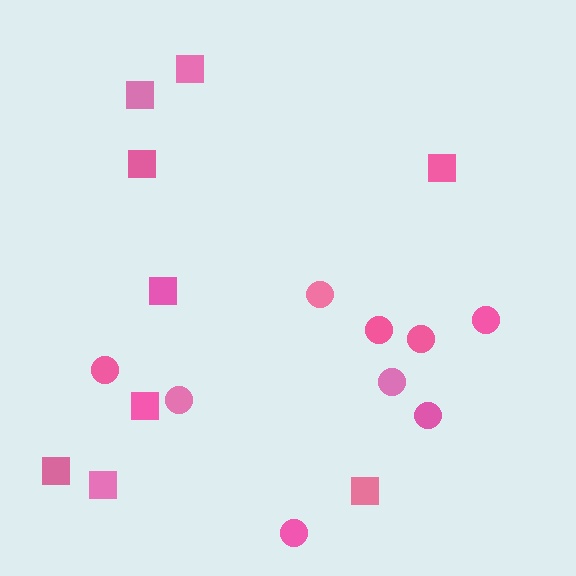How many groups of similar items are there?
There are 2 groups: one group of circles (9) and one group of squares (9).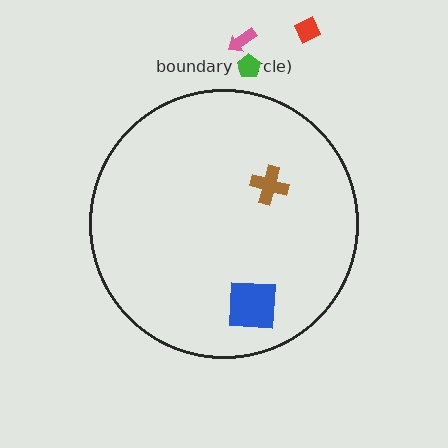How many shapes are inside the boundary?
2 inside, 3 outside.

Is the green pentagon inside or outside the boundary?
Outside.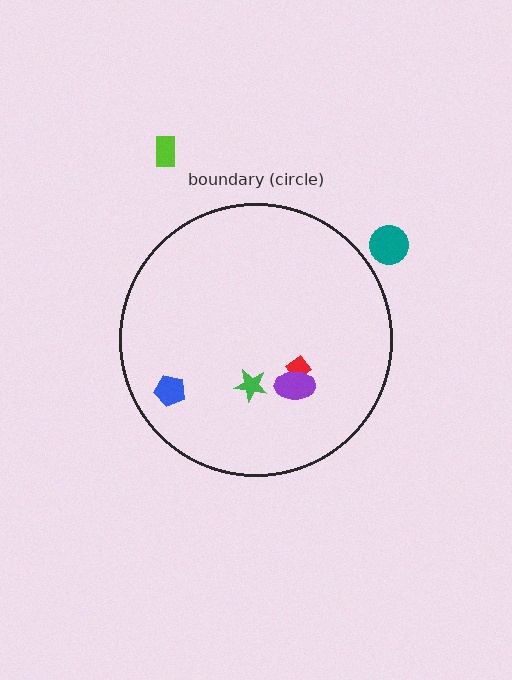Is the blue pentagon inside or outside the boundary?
Inside.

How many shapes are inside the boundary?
4 inside, 2 outside.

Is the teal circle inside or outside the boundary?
Outside.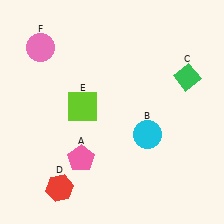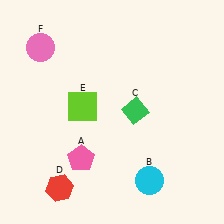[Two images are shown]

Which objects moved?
The objects that moved are: the cyan circle (B), the green diamond (C).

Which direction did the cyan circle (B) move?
The cyan circle (B) moved down.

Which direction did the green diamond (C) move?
The green diamond (C) moved left.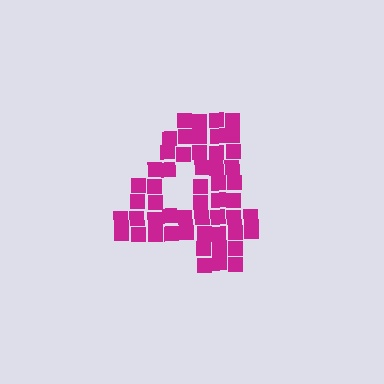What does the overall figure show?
The overall figure shows the digit 4.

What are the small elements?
The small elements are squares.